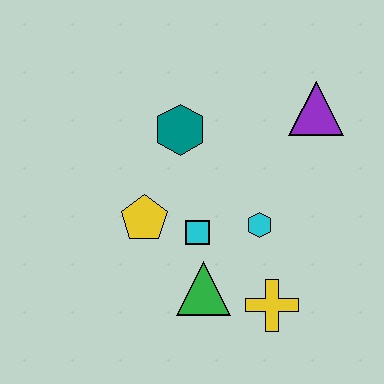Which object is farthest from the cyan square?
The purple triangle is farthest from the cyan square.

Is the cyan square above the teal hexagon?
No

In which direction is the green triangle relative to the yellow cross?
The green triangle is to the left of the yellow cross.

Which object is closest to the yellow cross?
The green triangle is closest to the yellow cross.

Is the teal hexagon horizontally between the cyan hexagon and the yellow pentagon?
Yes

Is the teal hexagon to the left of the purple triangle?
Yes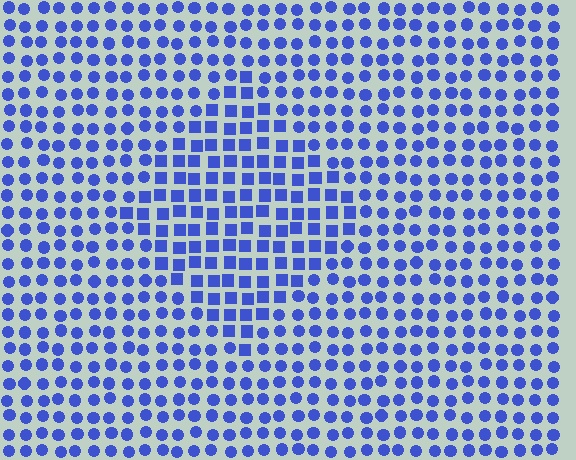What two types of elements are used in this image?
The image uses squares inside the diamond region and circles outside it.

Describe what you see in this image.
The image is filled with small blue elements arranged in a uniform grid. A diamond-shaped region contains squares, while the surrounding area contains circles. The boundary is defined purely by the change in element shape.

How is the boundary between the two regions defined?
The boundary is defined by a change in element shape: squares inside vs. circles outside. All elements share the same color and spacing.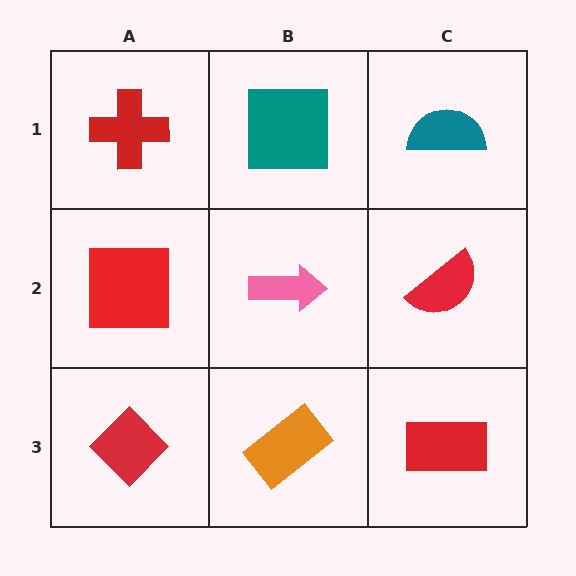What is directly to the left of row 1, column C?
A teal square.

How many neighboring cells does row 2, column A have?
3.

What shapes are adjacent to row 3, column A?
A red square (row 2, column A), an orange rectangle (row 3, column B).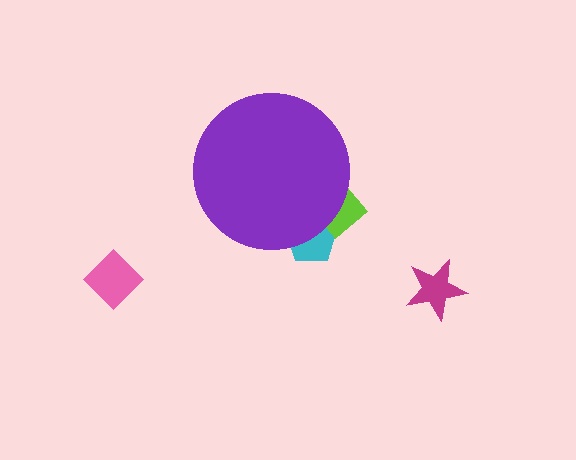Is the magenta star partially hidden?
No, the magenta star is fully visible.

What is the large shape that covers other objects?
A purple circle.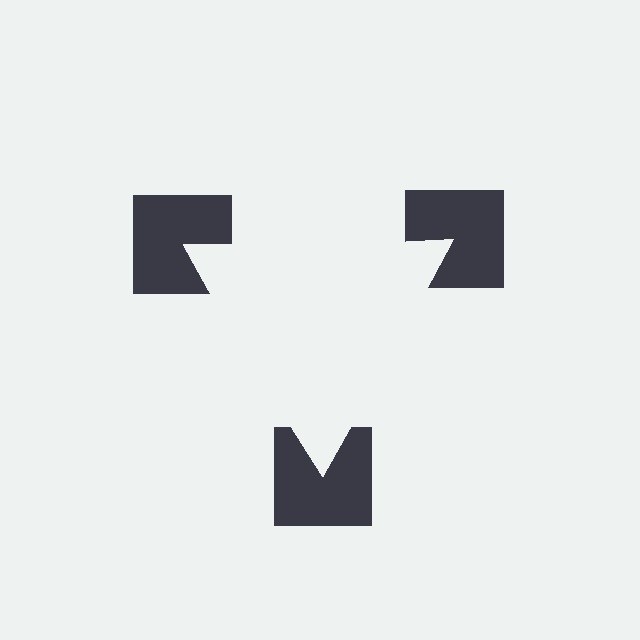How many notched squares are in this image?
There are 3 — one at each vertex of the illusory triangle.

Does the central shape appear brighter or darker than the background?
It typically appears slightly brighter than the background, even though no actual brightness change is drawn.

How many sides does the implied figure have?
3 sides.